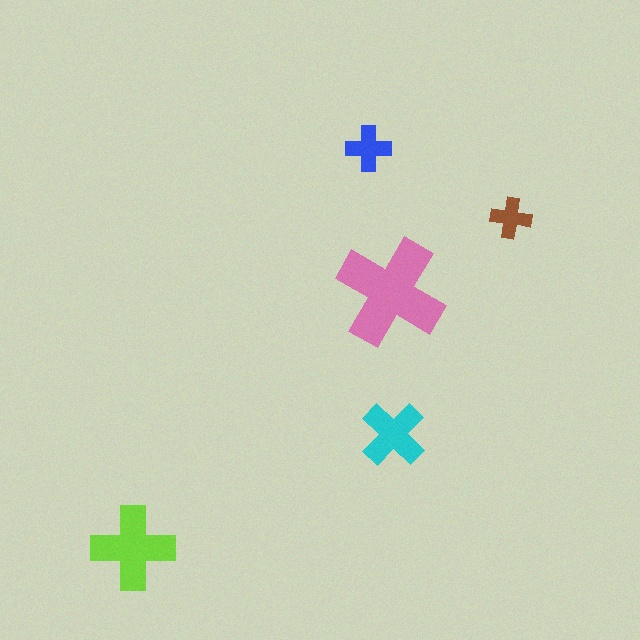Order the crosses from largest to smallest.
the pink one, the lime one, the cyan one, the blue one, the brown one.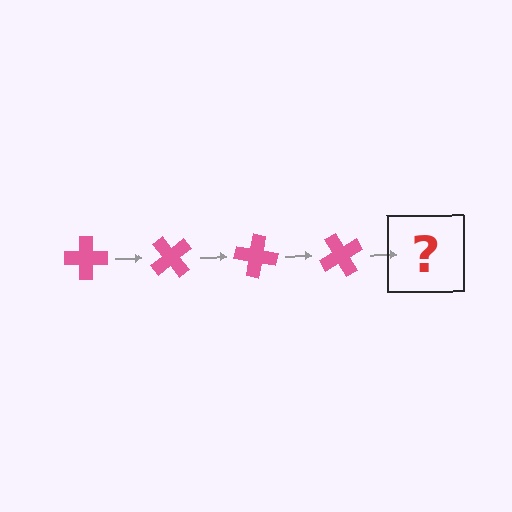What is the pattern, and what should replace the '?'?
The pattern is that the cross rotates 50 degrees each step. The '?' should be a pink cross rotated 200 degrees.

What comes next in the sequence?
The next element should be a pink cross rotated 200 degrees.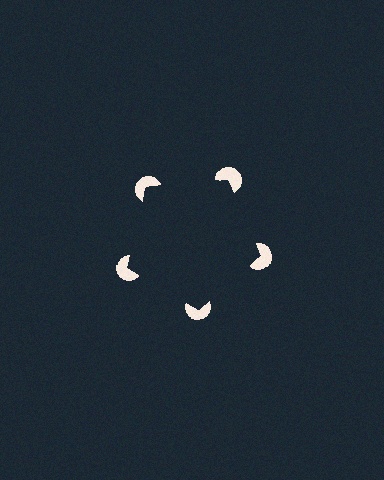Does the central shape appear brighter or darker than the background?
It typically appears slightly darker than the background, even though no actual brightness change is drawn.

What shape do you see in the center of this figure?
An illusory pentagon — its edges are inferred from the aligned wedge cuts in the pac-man discs, not physically drawn.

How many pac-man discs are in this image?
There are 5 — one at each vertex of the illusory pentagon.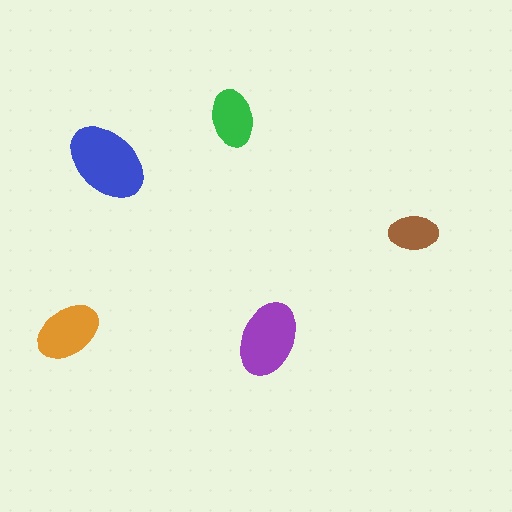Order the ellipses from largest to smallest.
the blue one, the purple one, the orange one, the green one, the brown one.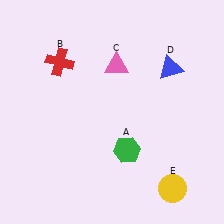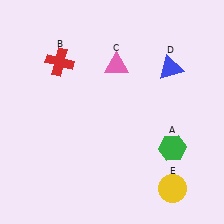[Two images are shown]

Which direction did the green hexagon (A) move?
The green hexagon (A) moved right.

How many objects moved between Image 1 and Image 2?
1 object moved between the two images.